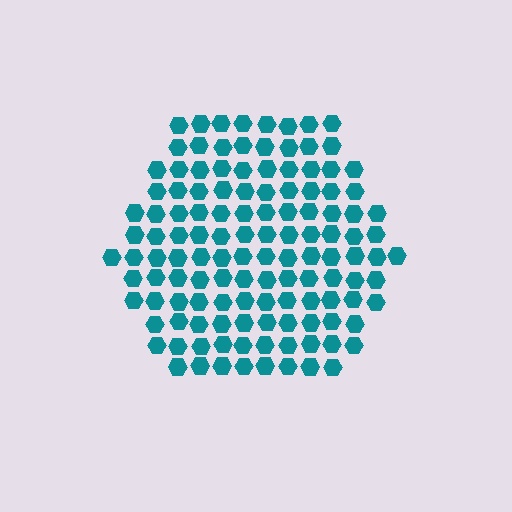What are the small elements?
The small elements are hexagons.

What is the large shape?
The large shape is a hexagon.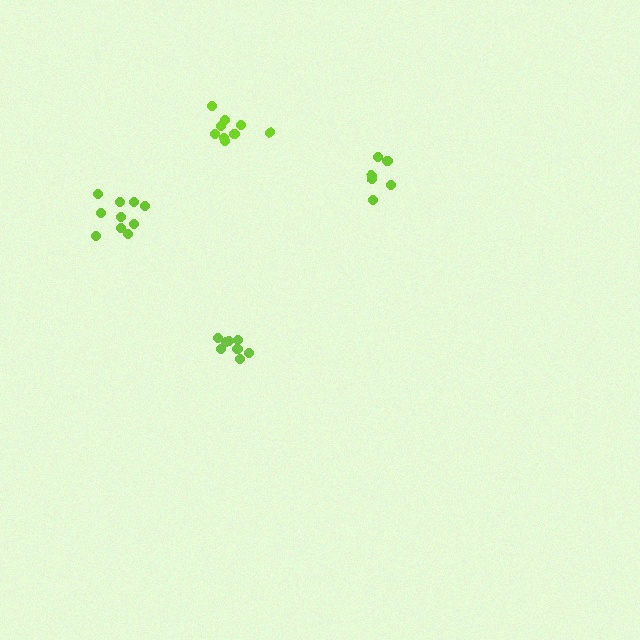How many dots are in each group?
Group 1: 10 dots, Group 2: 6 dots, Group 3: 9 dots, Group 4: 9 dots (34 total).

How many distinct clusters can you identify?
There are 4 distinct clusters.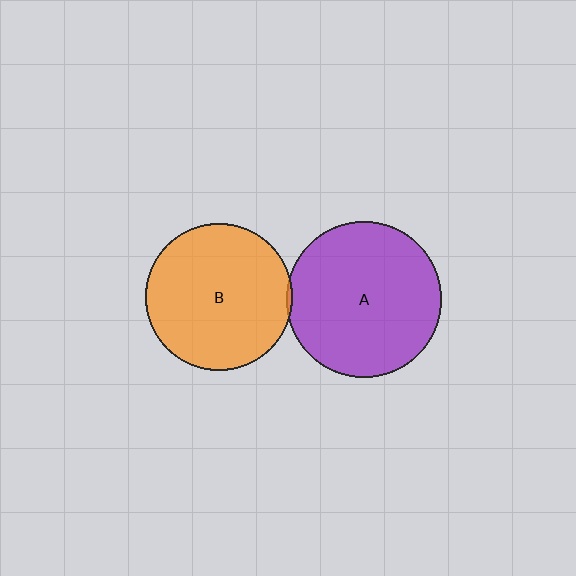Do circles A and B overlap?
Yes.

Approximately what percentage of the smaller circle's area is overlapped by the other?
Approximately 5%.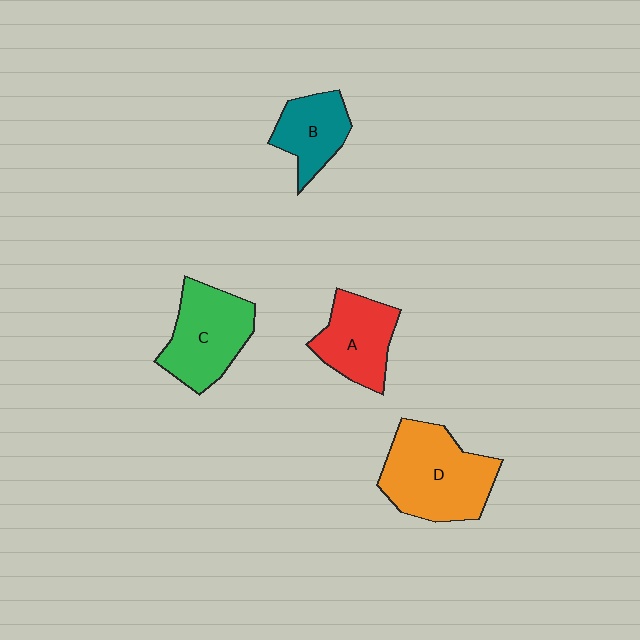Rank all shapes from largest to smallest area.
From largest to smallest: D (orange), C (green), A (red), B (teal).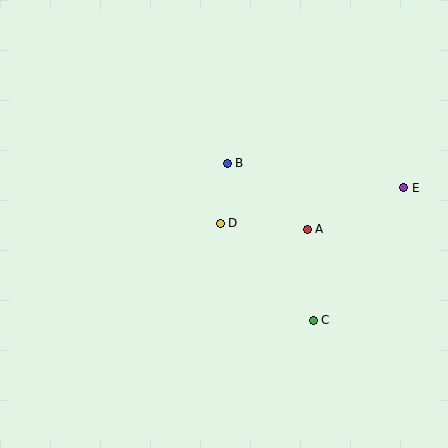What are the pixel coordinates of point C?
Point C is at (313, 320).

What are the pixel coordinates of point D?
Point D is at (220, 223).